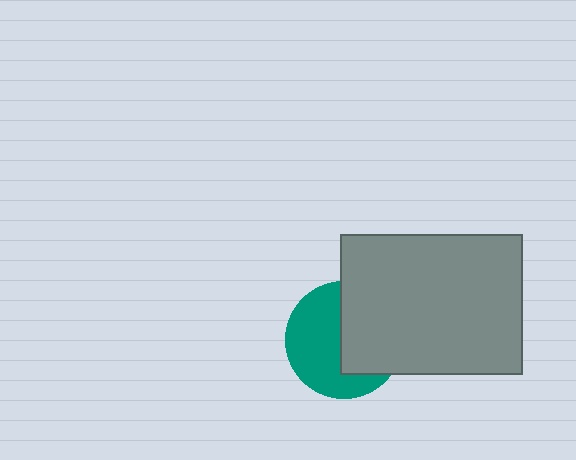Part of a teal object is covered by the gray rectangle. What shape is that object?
It is a circle.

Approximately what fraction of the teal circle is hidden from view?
Roughly 47% of the teal circle is hidden behind the gray rectangle.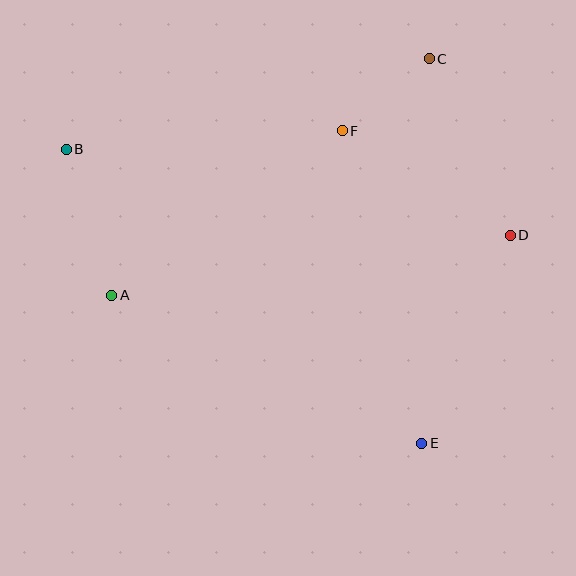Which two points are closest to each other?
Points C and F are closest to each other.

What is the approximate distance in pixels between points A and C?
The distance between A and C is approximately 396 pixels.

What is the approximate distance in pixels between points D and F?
The distance between D and F is approximately 198 pixels.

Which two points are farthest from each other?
Points B and E are farthest from each other.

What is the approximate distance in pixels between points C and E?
The distance between C and E is approximately 384 pixels.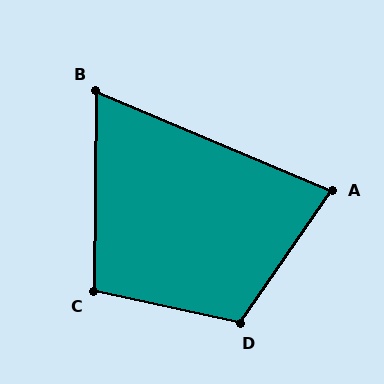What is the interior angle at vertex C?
Approximately 102 degrees (obtuse).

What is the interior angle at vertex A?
Approximately 78 degrees (acute).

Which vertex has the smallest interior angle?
B, at approximately 68 degrees.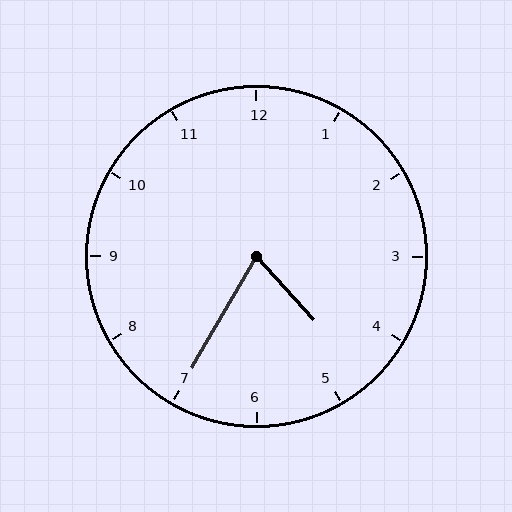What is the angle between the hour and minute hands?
Approximately 72 degrees.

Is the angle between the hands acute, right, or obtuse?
It is acute.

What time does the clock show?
4:35.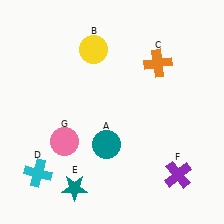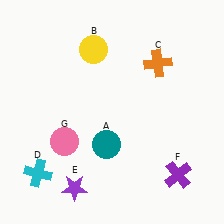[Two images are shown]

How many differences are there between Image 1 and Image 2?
There is 1 difference between the two images.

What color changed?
The star (E) changed from teal in Image 1 to purple in Image 2.